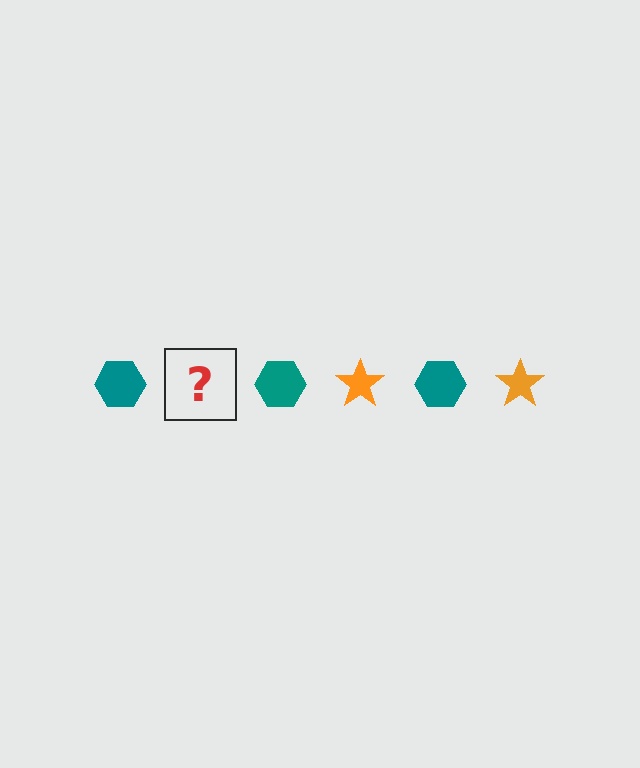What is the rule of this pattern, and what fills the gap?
The rule is that the pattern alternates between teal hexagon and orange star. The gap should be filled with an orange star.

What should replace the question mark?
The question mark should be replaced with an orange star.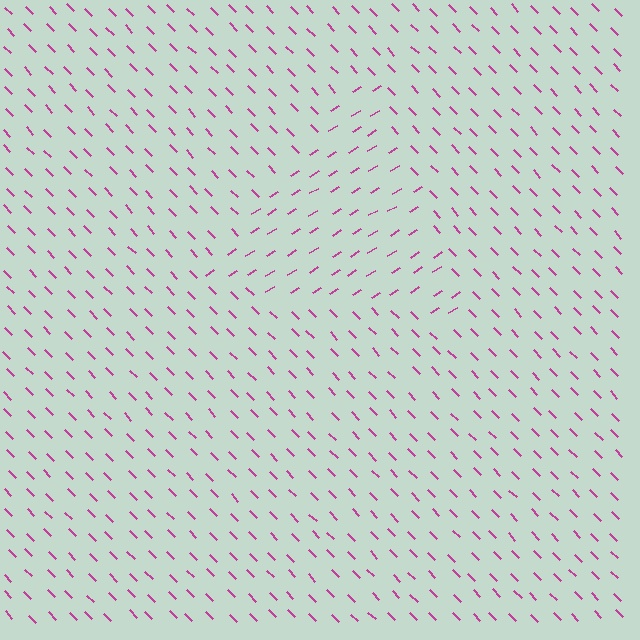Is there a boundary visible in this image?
Yes, there is a texture boundary formed by a change in line orientation.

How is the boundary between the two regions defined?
The boundary is defined purely by a change in line orientation (approximately 77 degrees difference). All lines are the same color and thickness.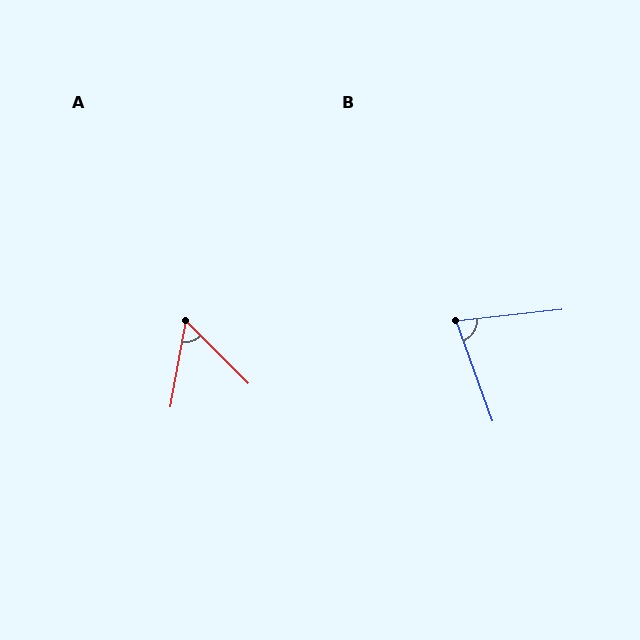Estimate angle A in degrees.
Approximately 55 degrees.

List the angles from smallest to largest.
A (55°), B (76°).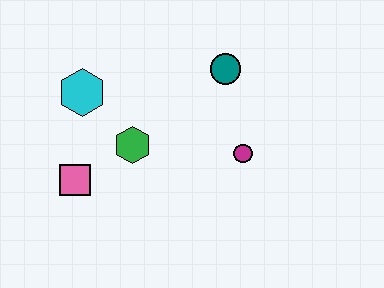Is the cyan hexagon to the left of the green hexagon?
Yes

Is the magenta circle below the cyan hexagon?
Yes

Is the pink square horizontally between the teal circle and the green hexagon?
No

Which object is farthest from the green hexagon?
The teal circle is farthest from the green hexagon.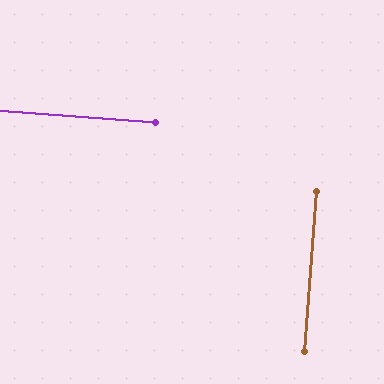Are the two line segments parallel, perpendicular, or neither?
Perpendicular — they meet at approximately 90°.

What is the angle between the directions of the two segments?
Approximately 90 degrees.